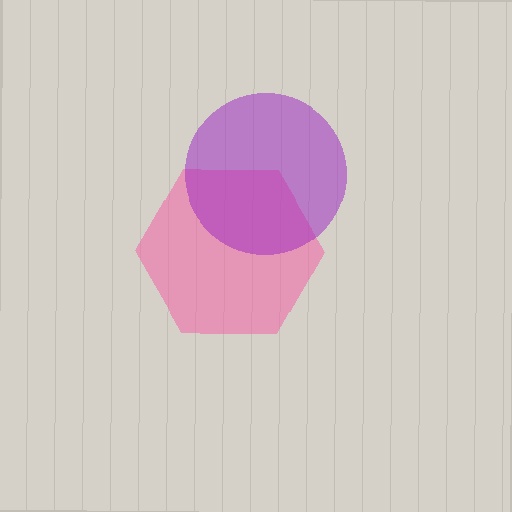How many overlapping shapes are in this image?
There are 2 overlapping shapes in the image.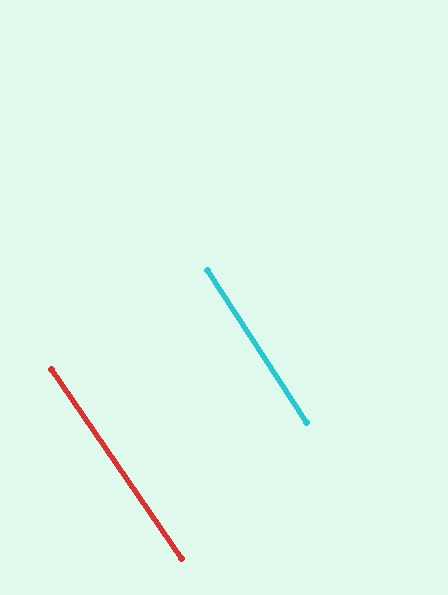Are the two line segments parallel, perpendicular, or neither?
Parallel — their directions differ by only 1.3°.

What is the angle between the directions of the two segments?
Approximately 1 degree.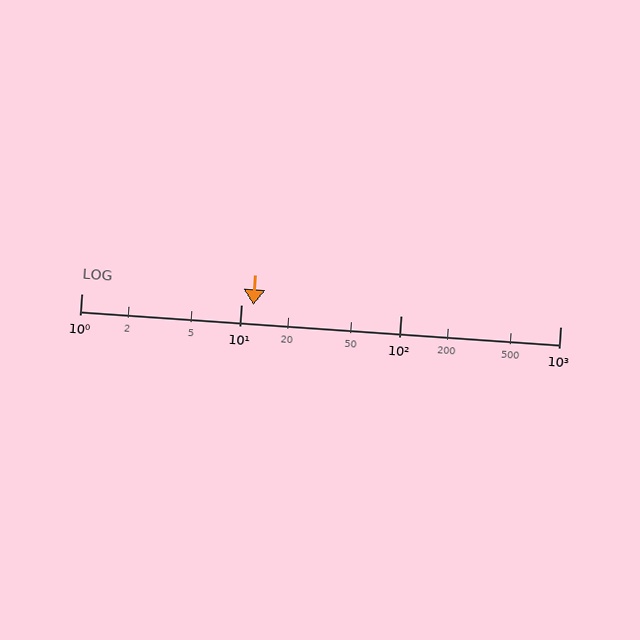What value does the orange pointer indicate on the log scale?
The pointer indicates approximately 12.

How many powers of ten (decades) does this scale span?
The scale spans 3 decades, from 1 to 1000.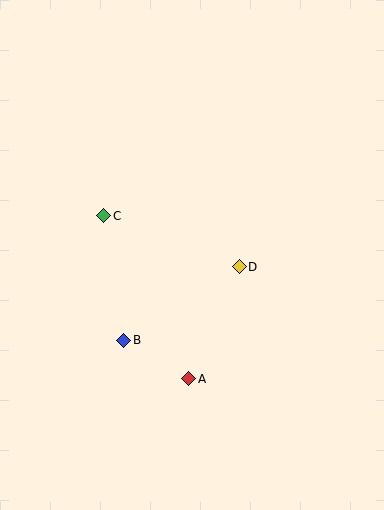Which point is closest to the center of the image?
Point D at (239, 267) is closest to the center.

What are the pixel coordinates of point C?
Point C is at (104, 216).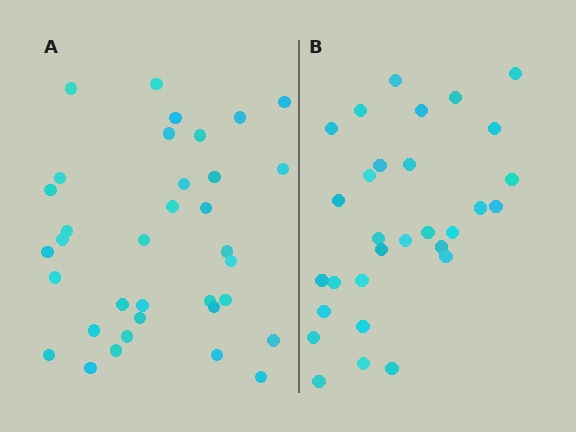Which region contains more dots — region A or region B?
Region A (the left region) has more dots.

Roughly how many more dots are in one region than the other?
Region A has about 5 more dots than region B.